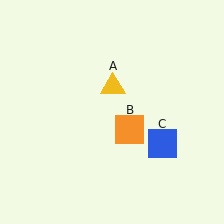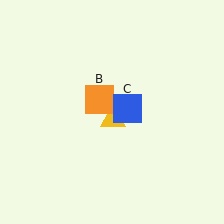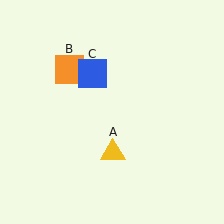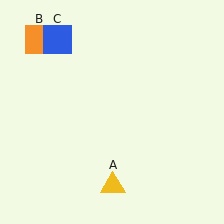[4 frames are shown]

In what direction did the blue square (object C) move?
The blue square (object C) moved up and to the left.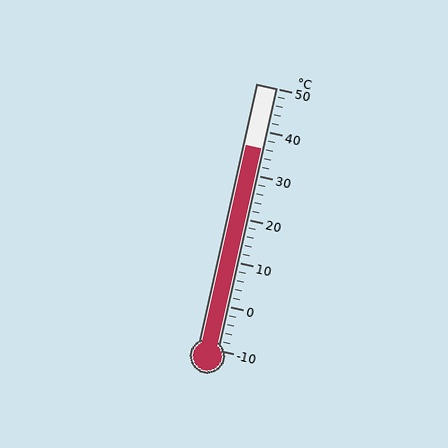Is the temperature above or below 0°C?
The temperature is above 0°C.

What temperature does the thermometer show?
The thermometer shows approximately 36°C.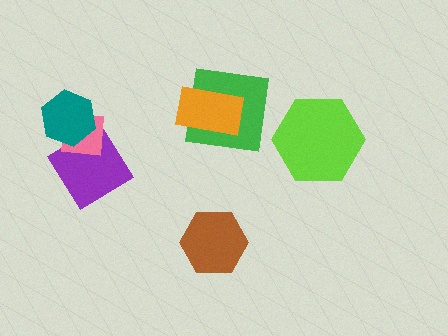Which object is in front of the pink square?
The teal hexagon is in front of the pink square.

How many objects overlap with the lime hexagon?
0 objects overlap with the lime hexagon.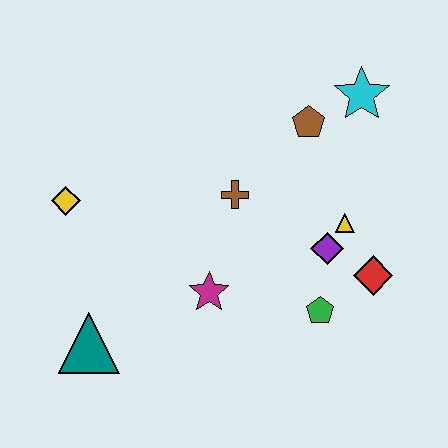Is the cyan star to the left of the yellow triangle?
No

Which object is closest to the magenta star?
The brown cross is closest to the magenta star.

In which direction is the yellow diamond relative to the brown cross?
The yellow diamond is to the left of the brown cross.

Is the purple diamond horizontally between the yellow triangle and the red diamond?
No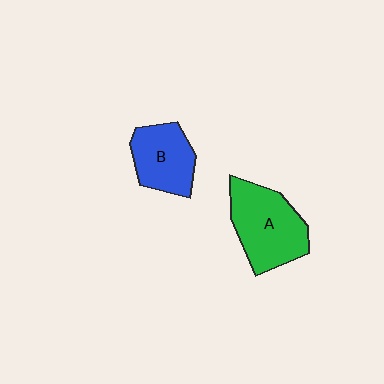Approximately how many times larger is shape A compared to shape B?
Approximately 1.4 times.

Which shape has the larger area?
Shape A (green).